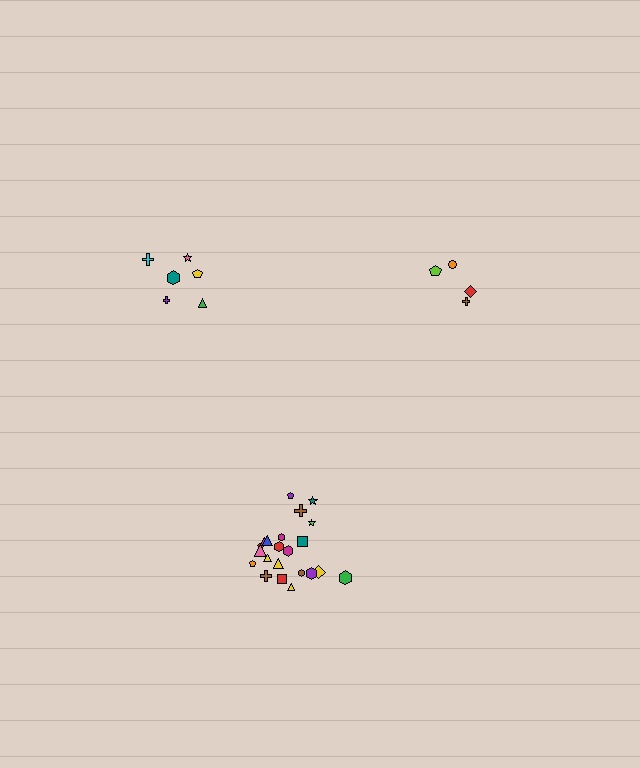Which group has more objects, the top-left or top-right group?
The top-left group.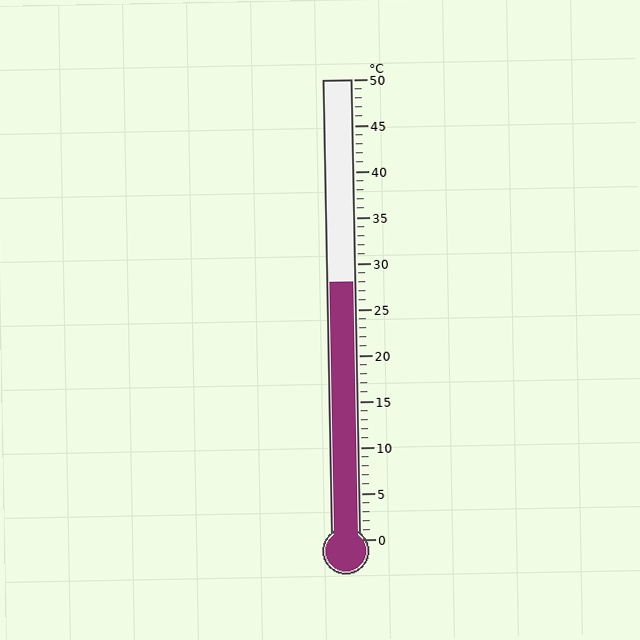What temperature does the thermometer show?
The thermometer shows approximately 28°C.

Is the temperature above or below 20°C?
The temperature is above 20°C.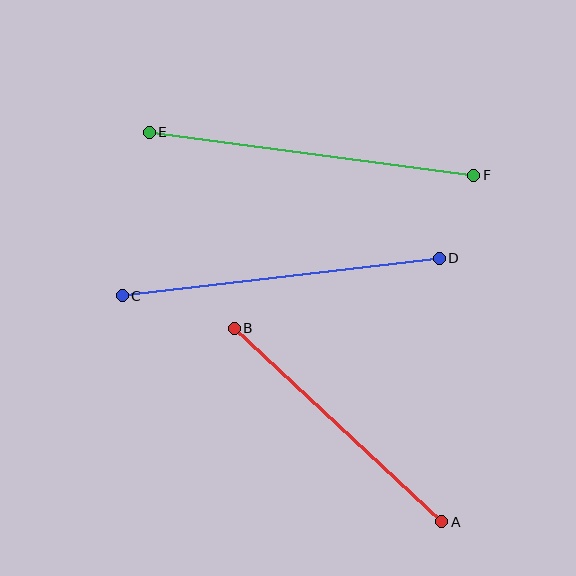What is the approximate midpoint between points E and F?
The midpoint is at approximately (312, 154) pixels.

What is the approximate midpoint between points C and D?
The midpoint is at approximately (281, 277) pixels.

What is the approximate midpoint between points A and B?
The midpoint is at approximately (338, 425) pixels.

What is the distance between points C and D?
The distance is approximately 319 pixels.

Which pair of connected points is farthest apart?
Points E and F are farthest apart.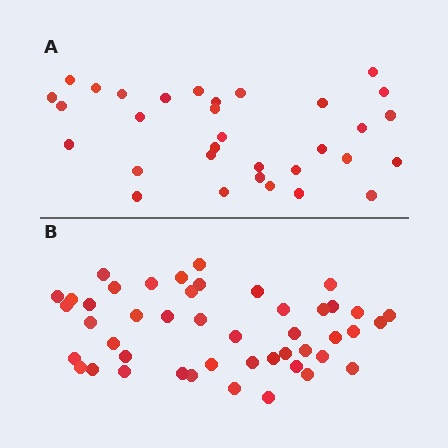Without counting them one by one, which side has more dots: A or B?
Region B (the bottom region) has more dots.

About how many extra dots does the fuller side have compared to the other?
Region B has approximately 15 more dots than region A.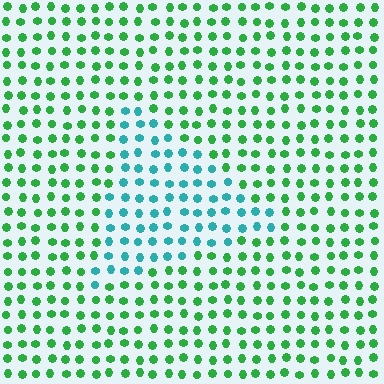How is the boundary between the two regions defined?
The boundary is defined purely by a slight shift in hue (about 50 degrees). Spacing, size, and orientation are identical on both sides.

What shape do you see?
I see a triangle.